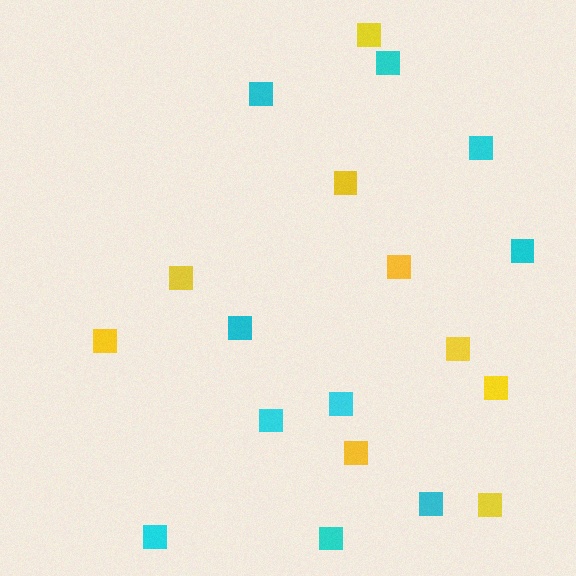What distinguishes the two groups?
There are 2 groups: one group of cyan squares (10) and one group of yellow squares (9).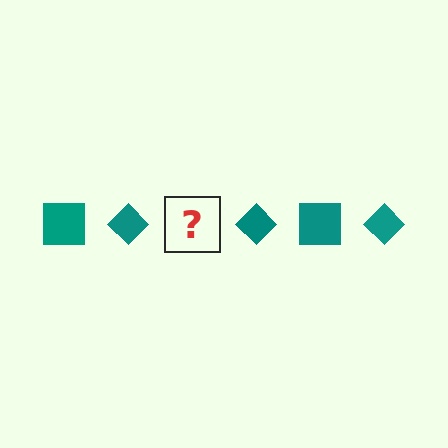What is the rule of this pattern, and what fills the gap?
The rule is that the pattern cycles through square, diamond shapes in teal. The gap should be filled with a teal square.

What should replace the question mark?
The question mark should be replaced with a teal square.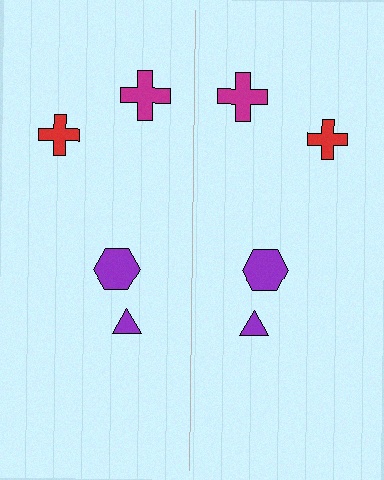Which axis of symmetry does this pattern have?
The pattern has a vertical axis of symmetry running through the center of the image.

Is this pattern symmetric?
Yes, this pattern has bilateral (reflection) symmetry.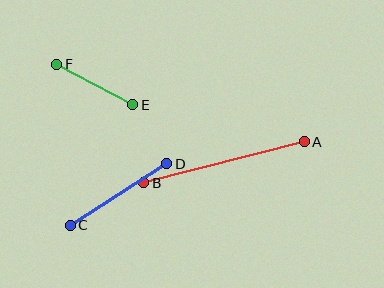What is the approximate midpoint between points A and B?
The midpoint is at approximately (224, 162) pixels.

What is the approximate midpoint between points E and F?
The midpoint is at approximately (95, 84) pixels.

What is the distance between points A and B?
The distance is approximately 166 pixels.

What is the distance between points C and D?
The distance is approximately 115 pixels.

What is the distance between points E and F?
The distance is approximately 86 pixels.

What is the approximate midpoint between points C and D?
The midpoint is at approximately (118, 194) pixels.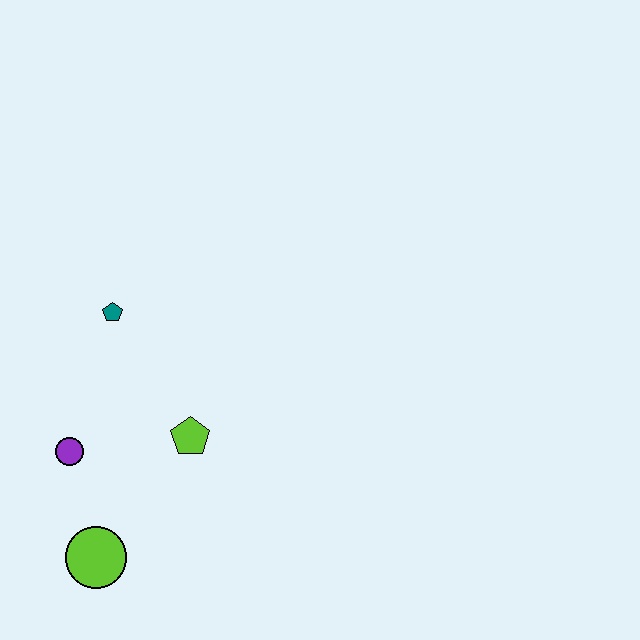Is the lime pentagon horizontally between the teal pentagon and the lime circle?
No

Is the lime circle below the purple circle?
Yes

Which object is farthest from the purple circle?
The teal pentagon is farthest from the purple circle.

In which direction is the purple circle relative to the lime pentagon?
The purple circle is to the left of the lime pentagon.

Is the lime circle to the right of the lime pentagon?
No